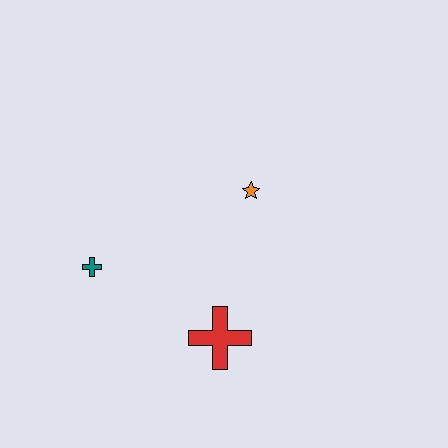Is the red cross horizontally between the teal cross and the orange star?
Yes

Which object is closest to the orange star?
The red cross is closest to the orange star.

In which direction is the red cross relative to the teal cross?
The red cross is to the right of the teal cross.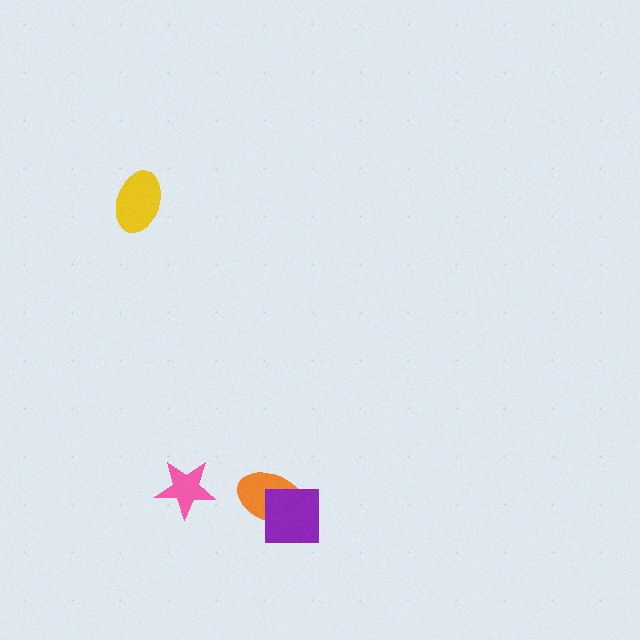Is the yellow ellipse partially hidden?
No, no other shape covers it.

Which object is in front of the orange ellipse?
The purple square is in front of the orange ellipse.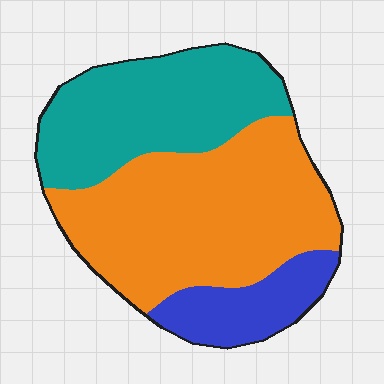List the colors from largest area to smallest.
From largest to smallest: orange, teal, blue.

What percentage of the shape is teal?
Teal takes up about one third (1/3) of the shape.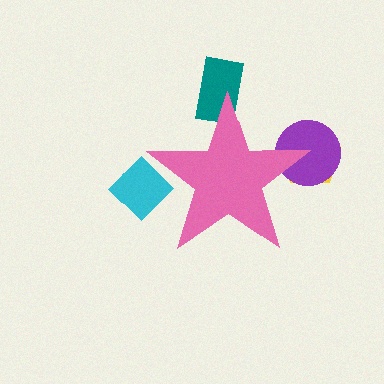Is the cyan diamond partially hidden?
Yes, the cyan diamond is partially hidden behind the pink star.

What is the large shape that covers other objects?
A pink star.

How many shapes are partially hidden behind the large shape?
4 shapes are partially hidden.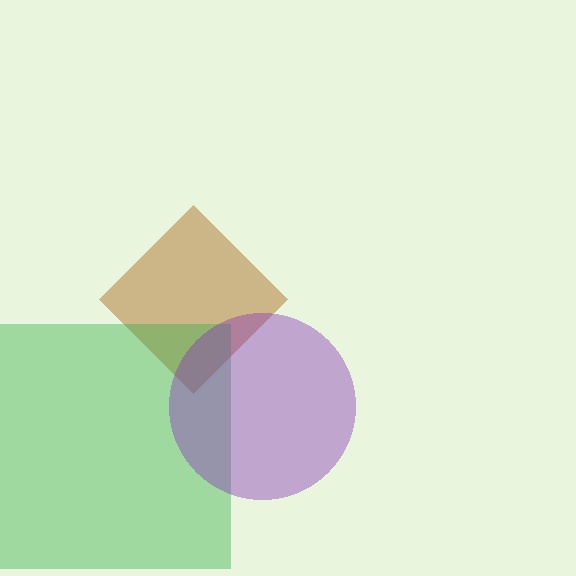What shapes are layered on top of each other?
The layered shapes are: a brown diamond, a green square, a purple circle.